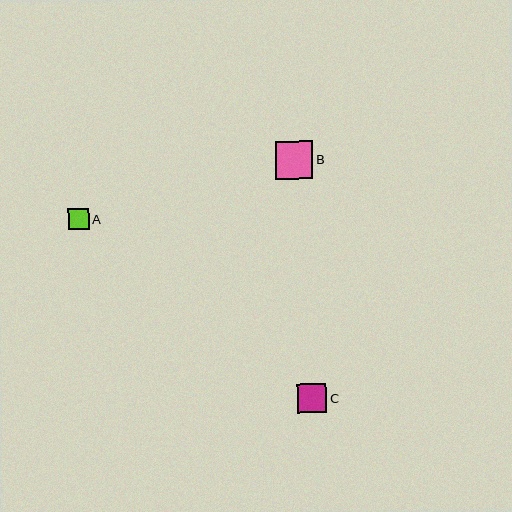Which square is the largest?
Square B is the largest with a size of approximately 37 pixels.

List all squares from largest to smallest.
From largest to smallest: B, C, A.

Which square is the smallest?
Square A is the smallest with a size of approximately 21 pixels.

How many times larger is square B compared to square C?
Square B is approximately 1.3 times the size of square C.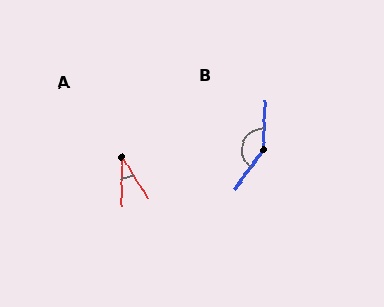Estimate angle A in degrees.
Approximately 33 degrees.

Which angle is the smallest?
A, at approximately 33 degrees.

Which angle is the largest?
B, at approximately 147 degrees.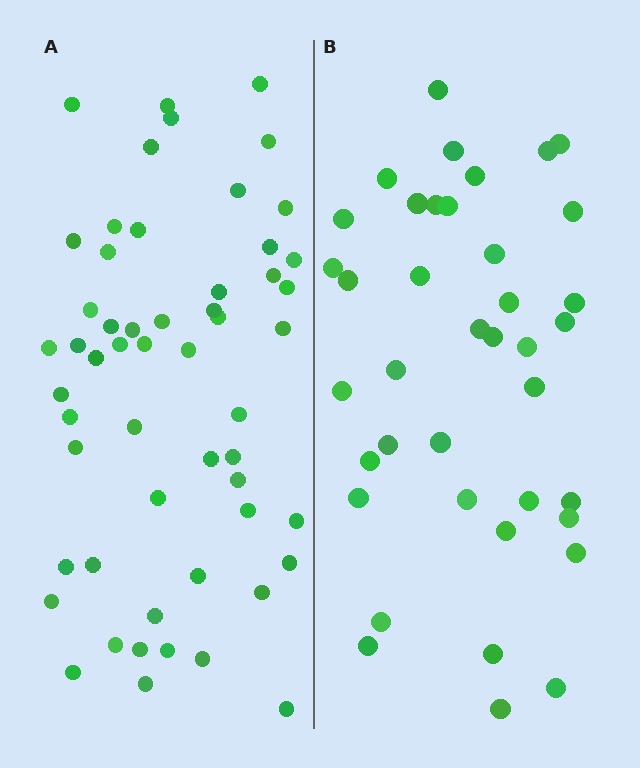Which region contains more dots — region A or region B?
Region A (the left region) has more dots.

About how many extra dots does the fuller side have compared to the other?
Region A has approximately 15 more dots than region B.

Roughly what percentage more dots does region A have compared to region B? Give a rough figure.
About 40% more.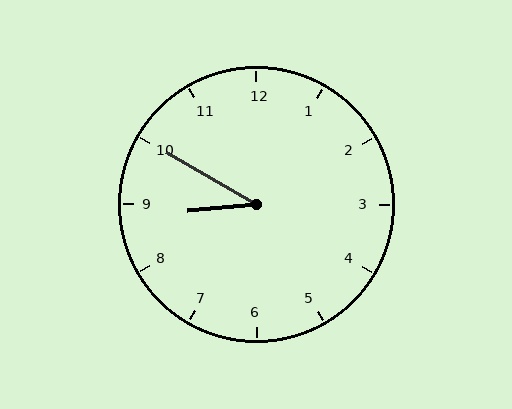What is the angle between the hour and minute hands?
Approximately 35 degrees.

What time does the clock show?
8:50.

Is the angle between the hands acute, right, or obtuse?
It is acute.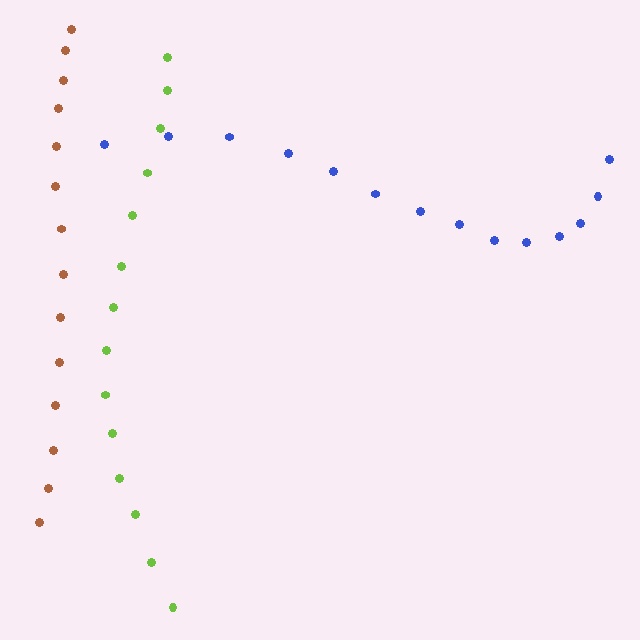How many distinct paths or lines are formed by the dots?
There are 3 distinct paths.